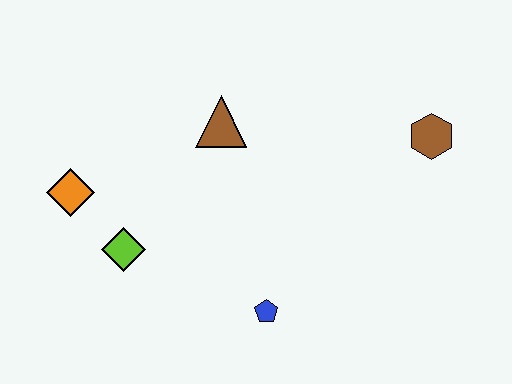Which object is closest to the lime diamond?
The orange diamond is closest to the lime diamond.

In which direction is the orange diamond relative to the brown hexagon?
The orange diamond is to the left of the brown hexagon.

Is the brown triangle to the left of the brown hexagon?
Yes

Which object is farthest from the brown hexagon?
The orange diamond is farthest from the brown hexagon.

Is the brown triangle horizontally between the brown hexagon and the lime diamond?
Yes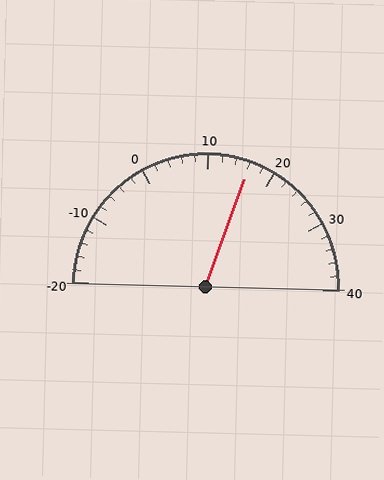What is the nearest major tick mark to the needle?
The nearest major tick mark is 20.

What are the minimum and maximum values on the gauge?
The gauge ranges from -20 to 40.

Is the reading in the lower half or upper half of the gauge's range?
The reading is in the upper half of the range (-20 to 40).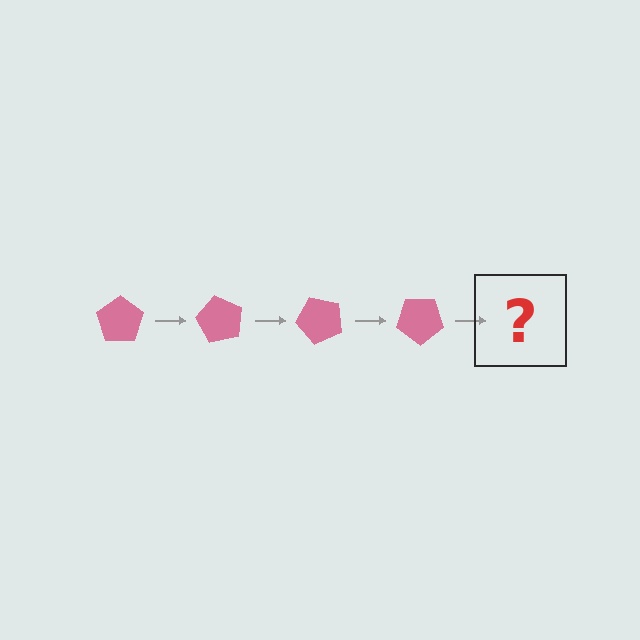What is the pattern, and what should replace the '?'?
The pattern is that the pentagon rotates 60 degrees each step. The '?' should be a pink pentagon rotated 240 degrees.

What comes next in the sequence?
The next element should be a pink pentagon rotated 240 degrees.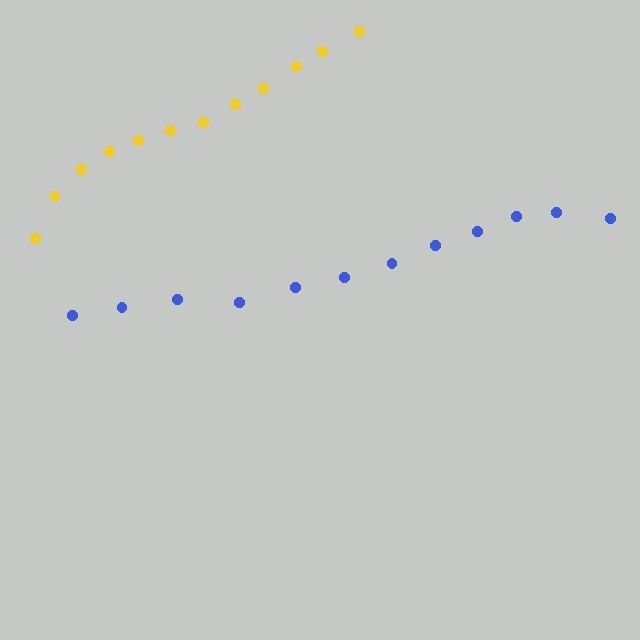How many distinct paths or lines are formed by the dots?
There are 2 distinct paths.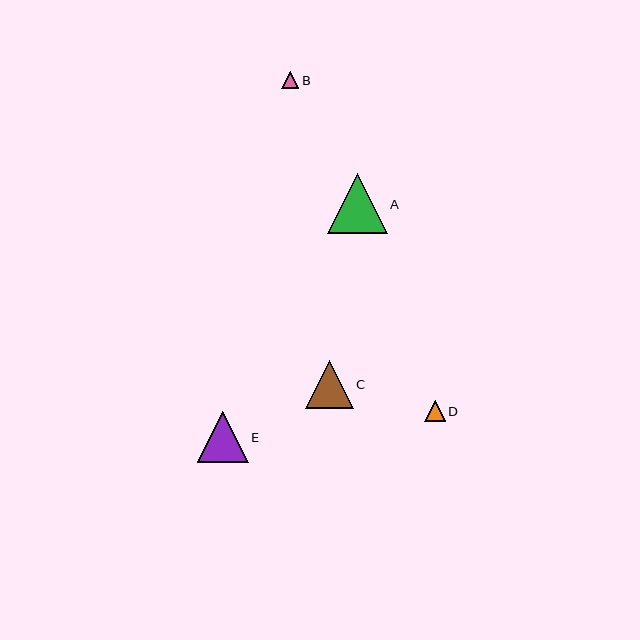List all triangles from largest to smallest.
From largest to smallest: A, E, C, D, B.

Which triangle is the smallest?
Triangle B is the smallest with a size of approximately 18 pixels.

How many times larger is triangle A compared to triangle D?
Triangle A is approximately 2.9 times the size of triangle D.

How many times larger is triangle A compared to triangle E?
Triangle A is approximately 1.2 times the size of triangle E.